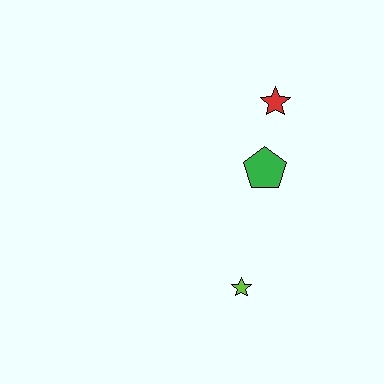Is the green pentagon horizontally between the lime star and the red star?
Yes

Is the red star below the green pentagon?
No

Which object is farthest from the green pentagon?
The lime star is farthest from the green pentagon.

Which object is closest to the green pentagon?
The red star is closest to the green pentagon.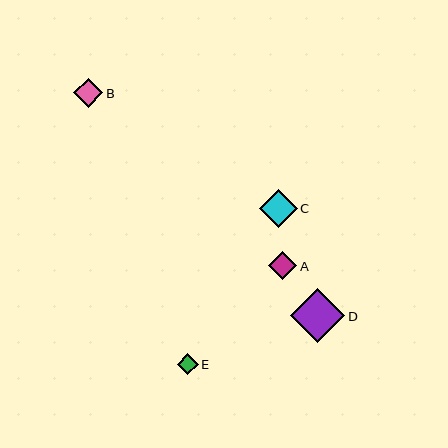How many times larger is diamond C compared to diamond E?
Diamond C is approximately 1.8 times the size of diamond E.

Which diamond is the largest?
Diamond D is the largest with a size of approximately 54 pixels.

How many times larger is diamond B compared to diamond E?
Diamond B is approximately 1.4 times the size of diamond E.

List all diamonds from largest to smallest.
From largest to smallest: D, C, B, A, E.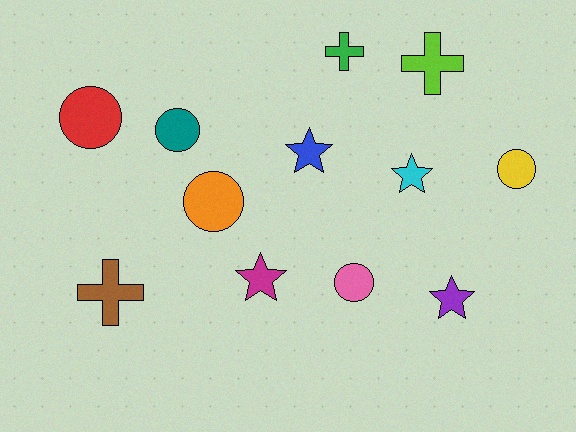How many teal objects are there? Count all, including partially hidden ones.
There is 1 teal object.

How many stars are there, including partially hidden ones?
There are 4 stars.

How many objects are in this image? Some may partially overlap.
There are 12 objects.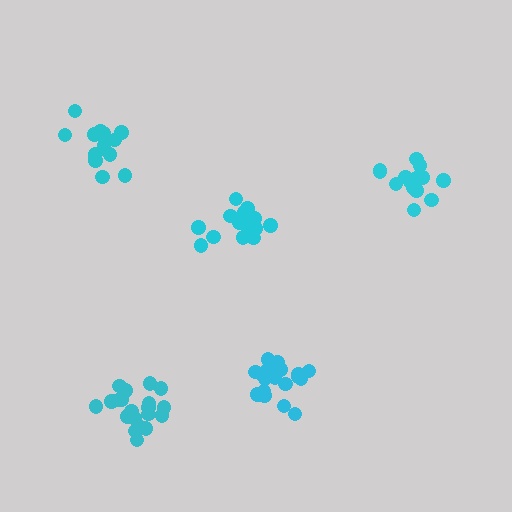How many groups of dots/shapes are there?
There are 5 groups.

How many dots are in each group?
Group 1: 20 dots, Group 2: 15 dots, Group 3: 15 dots, Group 4: 19 dots, Group 5: 16 dots (85 total).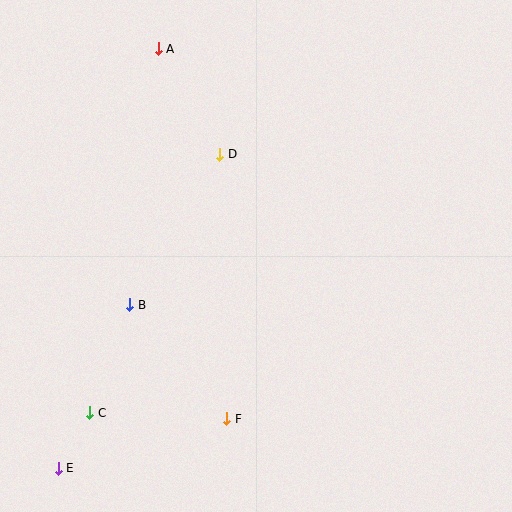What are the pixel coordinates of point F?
Point F is at (227, 419).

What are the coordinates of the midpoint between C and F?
The midpoint between C and F is at (158, 416).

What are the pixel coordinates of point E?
Point E is at (58, 468).